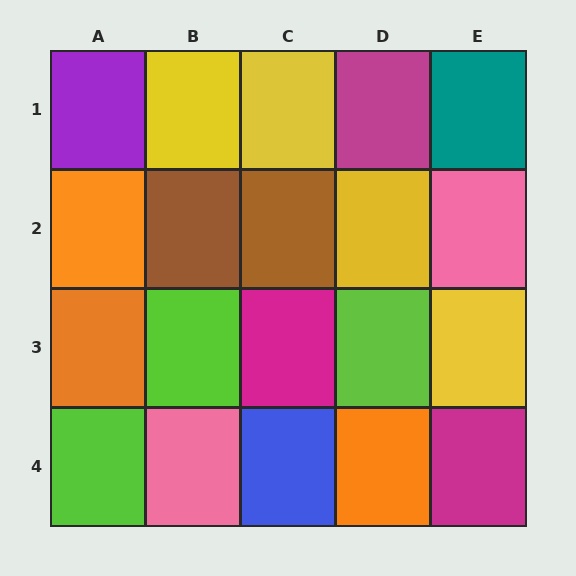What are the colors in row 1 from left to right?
Purple, yellow, yellow, magenta, teal.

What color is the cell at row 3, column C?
Magenta.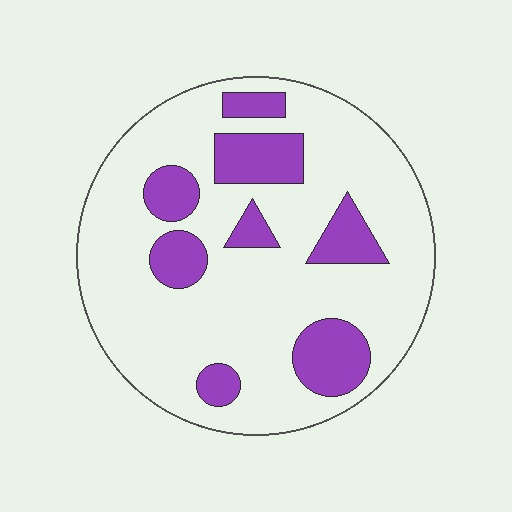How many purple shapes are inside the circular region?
8.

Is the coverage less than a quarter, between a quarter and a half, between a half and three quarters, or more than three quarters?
Less than a quarter.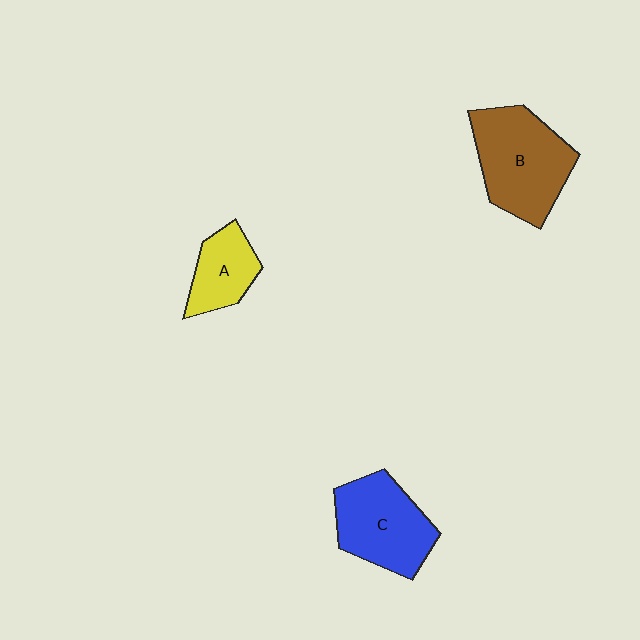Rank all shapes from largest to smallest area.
From largest to smallest: B (brown), C (blue), A (yellow).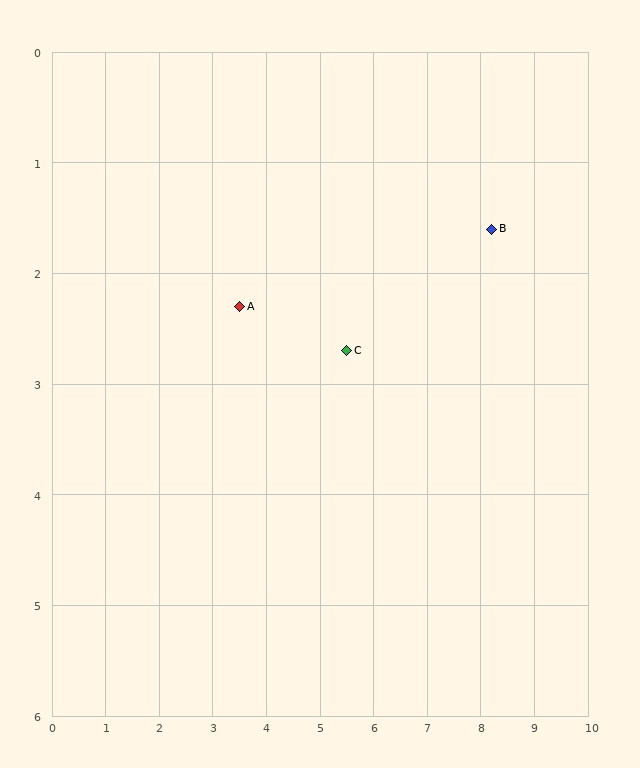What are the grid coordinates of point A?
Point A is at approximately (3.5, 2.3).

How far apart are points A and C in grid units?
Points A and C are about 2.0 grid units apart.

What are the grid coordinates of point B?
Point B is at approximately (8.2, 1.6).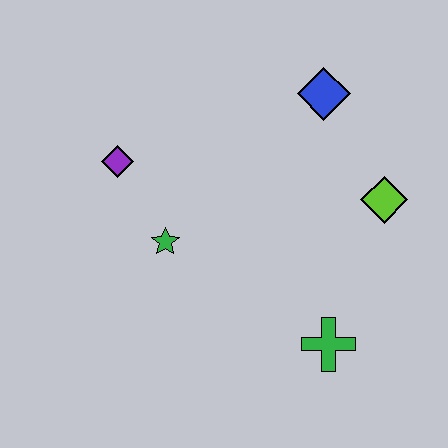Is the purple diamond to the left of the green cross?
Yes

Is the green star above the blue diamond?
No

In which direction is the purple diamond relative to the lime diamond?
The purple diamond is to the left of the lime diamond.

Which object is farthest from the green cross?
The purple diamond is farthest from the green cross.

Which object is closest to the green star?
The purple diamond is closest to the green star.